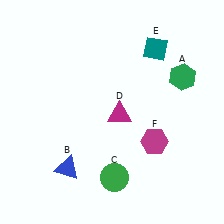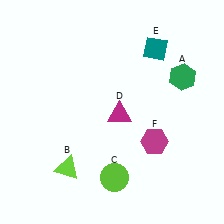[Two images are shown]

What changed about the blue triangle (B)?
In Image 1, B is blue. In Image 2, it changed to lime.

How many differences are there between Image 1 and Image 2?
There are 2 differences between the two images.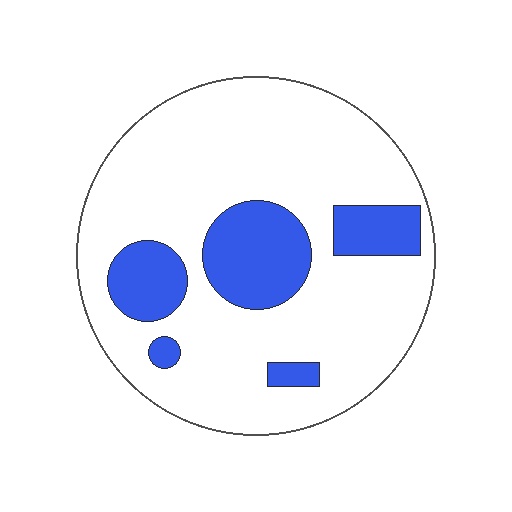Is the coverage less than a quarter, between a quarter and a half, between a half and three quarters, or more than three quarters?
Less than a quarter.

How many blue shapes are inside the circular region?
5.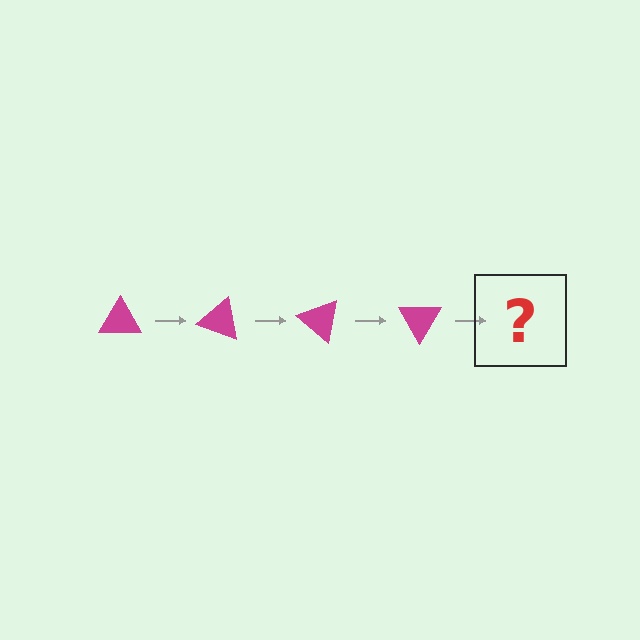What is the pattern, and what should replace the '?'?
The pattern is that the triangle rotates 20 degrees each step. The '?' should be a magenta triangle rotated 80 degrees.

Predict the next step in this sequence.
The next step is a magenta triangle rotated 80 degrees.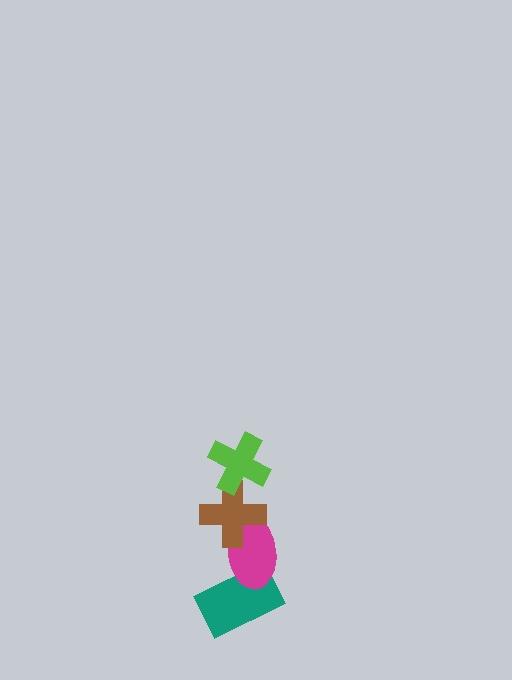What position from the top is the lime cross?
The lime cross is 1st from the top.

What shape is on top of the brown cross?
The lime cross is on top of the brown cross.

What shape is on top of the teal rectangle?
The magenta ellipse is on top of the teal rectangle.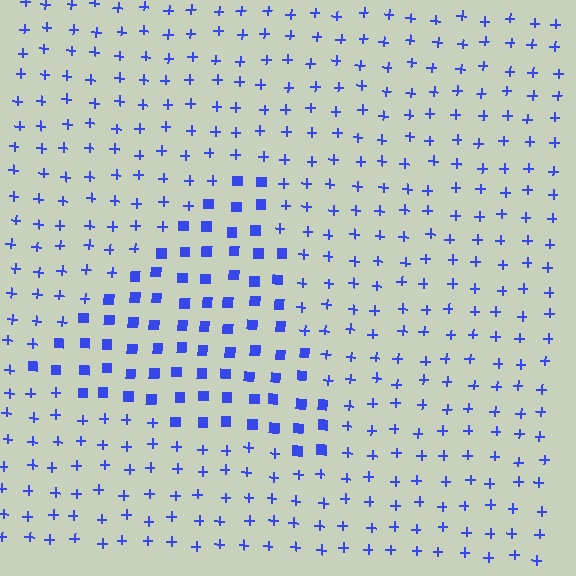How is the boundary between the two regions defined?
The boundary is defined by a change in element shape: squares inside vs. plus signs outside. All elements share the same color and spacing.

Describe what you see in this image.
The image is filled with small blue elements arranged in a uniform grid. A triangle-shaped region contains squares, while the surrounding area contains plus signs. The boundary is defined purely by the change in element shape.